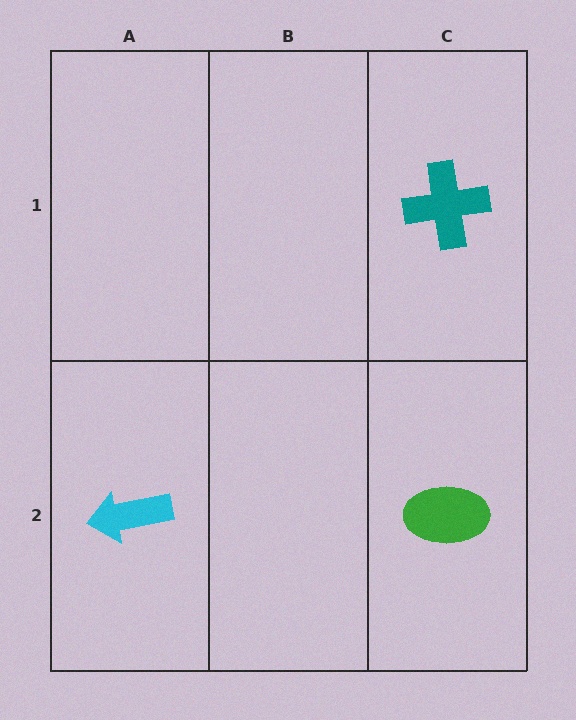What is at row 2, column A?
A cyan arrow.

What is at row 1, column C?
A teal cross.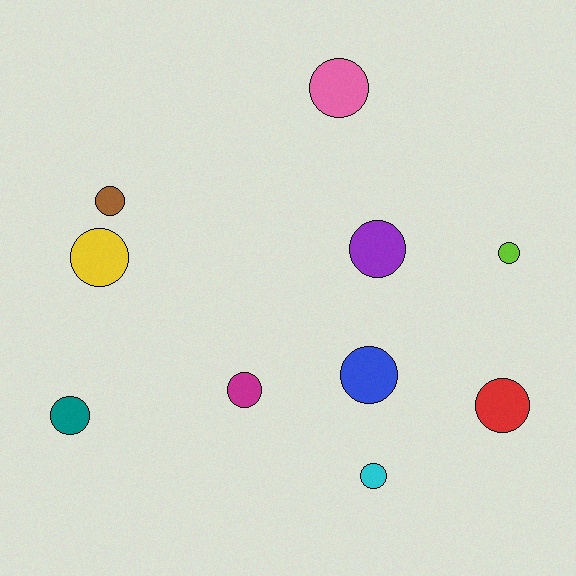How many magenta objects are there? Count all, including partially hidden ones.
There is 1 magenta object.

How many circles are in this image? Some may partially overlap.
There are 10 circles.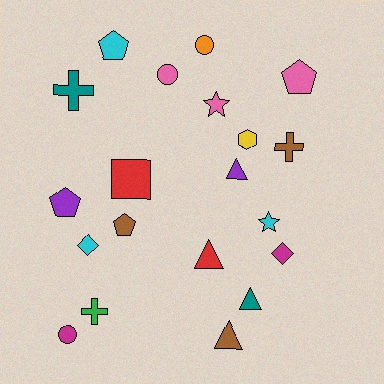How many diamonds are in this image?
There are 2 diamonds.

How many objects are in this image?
There are 20 objects.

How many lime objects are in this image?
There are no lime objects.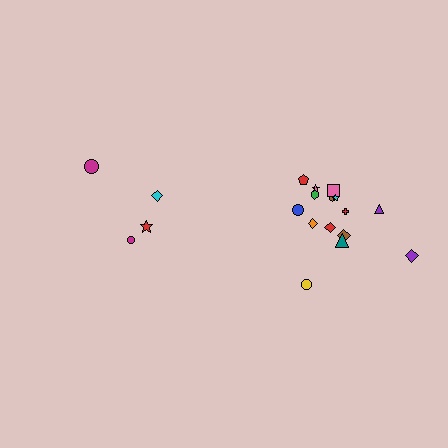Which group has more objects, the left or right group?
The right group.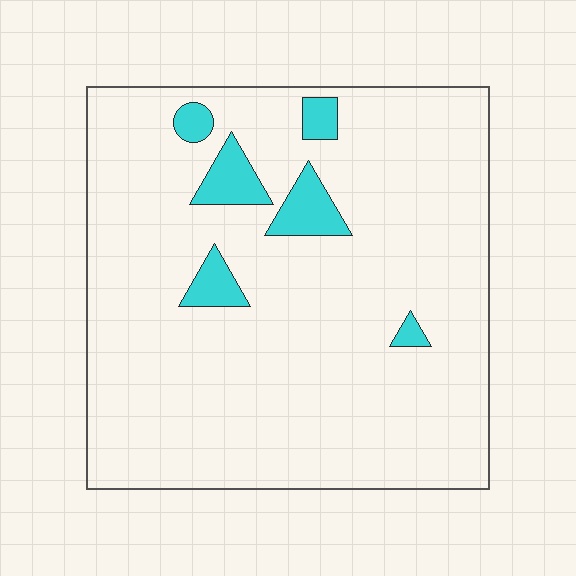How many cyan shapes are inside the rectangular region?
6.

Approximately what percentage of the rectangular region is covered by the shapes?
Approximately 10%.